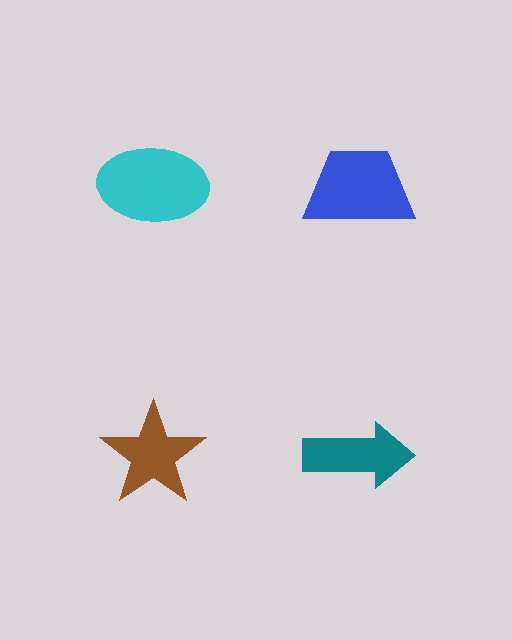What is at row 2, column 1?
A brown star.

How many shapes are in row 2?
2 shapes.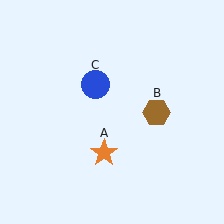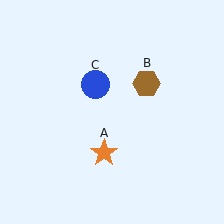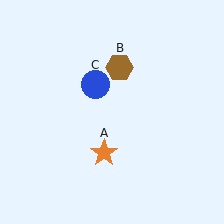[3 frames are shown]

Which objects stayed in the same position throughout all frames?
Orange star (object A) and blue circle (object C) remained stationary.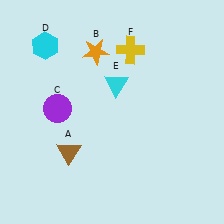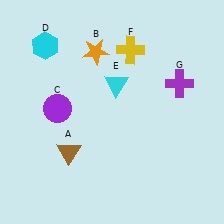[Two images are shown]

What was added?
A purple cross (G) was added in Image 2.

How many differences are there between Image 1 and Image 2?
There is 1 difference between the two images.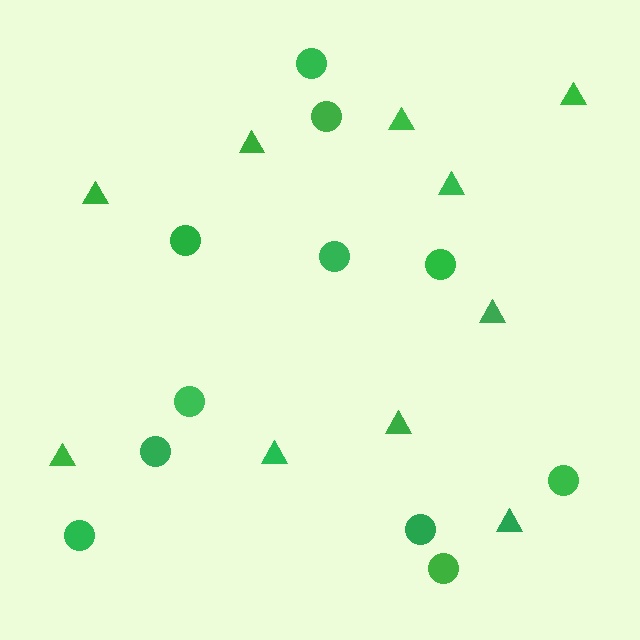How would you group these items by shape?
There are 2 groups: one group of circles (11) and one group of triangles (10).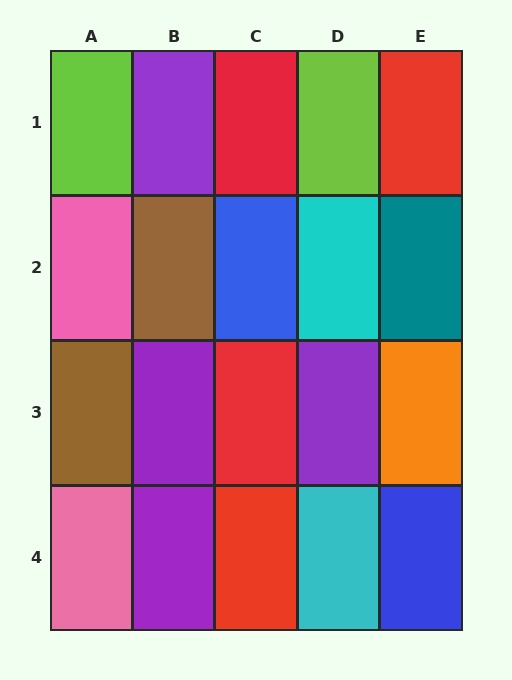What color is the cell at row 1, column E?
Red.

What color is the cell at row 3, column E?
Orange.